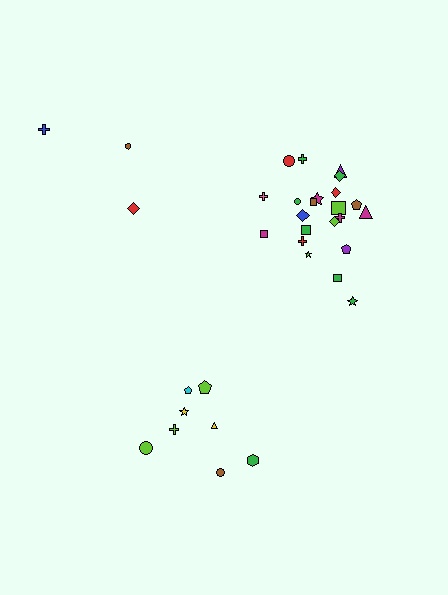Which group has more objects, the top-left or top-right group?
The top-right group.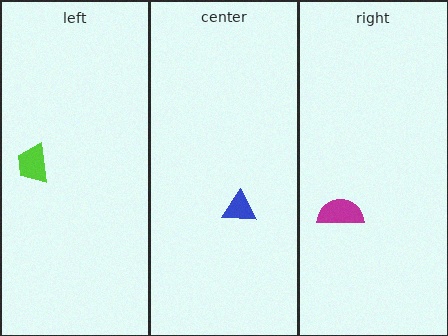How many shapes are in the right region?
1.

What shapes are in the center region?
The blue triangle.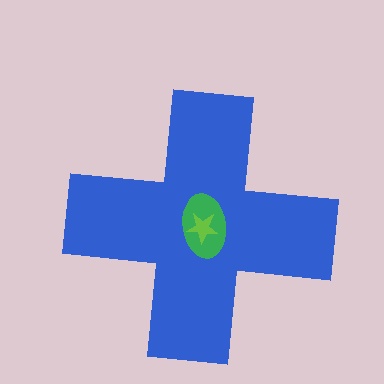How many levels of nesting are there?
3.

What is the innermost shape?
The lime star.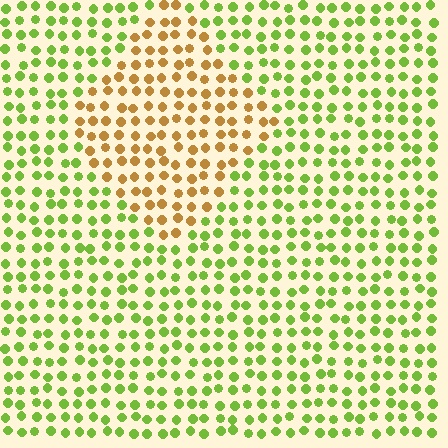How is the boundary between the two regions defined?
The boundary is defined purely by a slight shift in hue (about 58 degrees). Spacing, size, and orientation are identical on both sides.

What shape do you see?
I see a diamond.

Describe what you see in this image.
The image is filled with small lime elements in a uniform arrangement. A diamond-shaped region is visible where the elements are tinted to a slightly different hue, forming a subtle color boundary.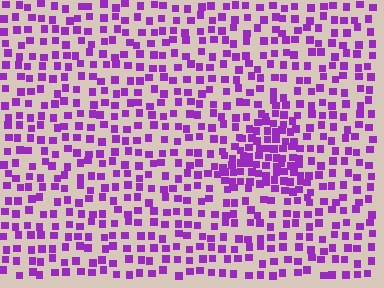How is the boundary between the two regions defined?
The boundary is defined by a change in element density (approximately 2.0x ratio). All elements are the same color, size, and shape.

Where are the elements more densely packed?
The elements are more densely packed inside the triangle boundary.